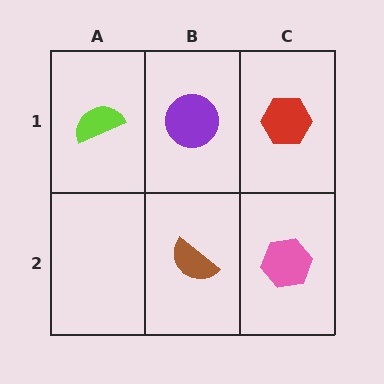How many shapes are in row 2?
2 shapes.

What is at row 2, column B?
A brown semicircle.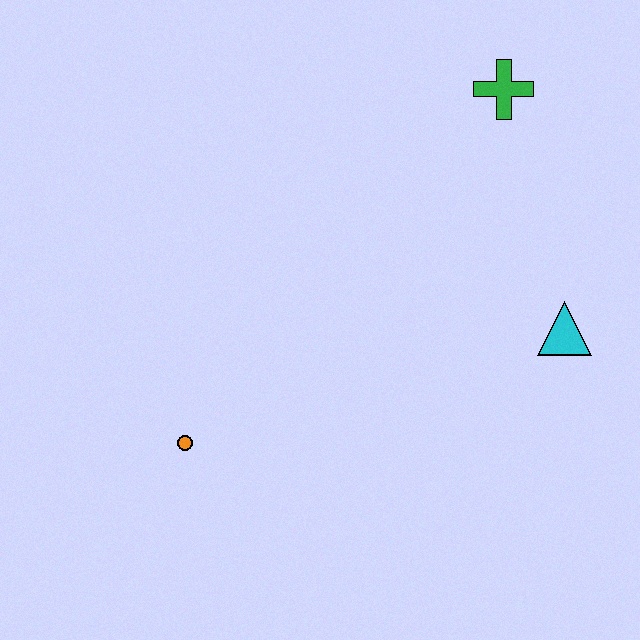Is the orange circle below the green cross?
Yes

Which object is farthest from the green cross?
The orange circle is farthest from the green cross.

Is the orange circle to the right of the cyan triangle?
No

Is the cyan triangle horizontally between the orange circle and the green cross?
No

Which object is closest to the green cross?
The cyan triangle is closest to the green cross.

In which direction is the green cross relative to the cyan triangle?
The green cross is above the cyan triangle.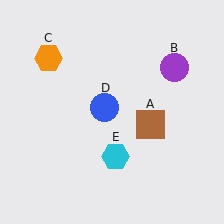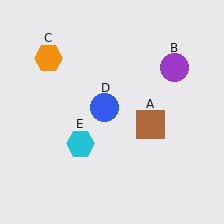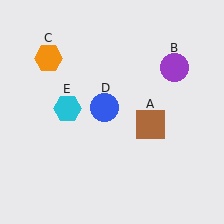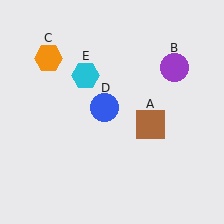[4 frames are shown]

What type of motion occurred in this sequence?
The cyan hexagon (object E) rotated clockwise around the center of the scene.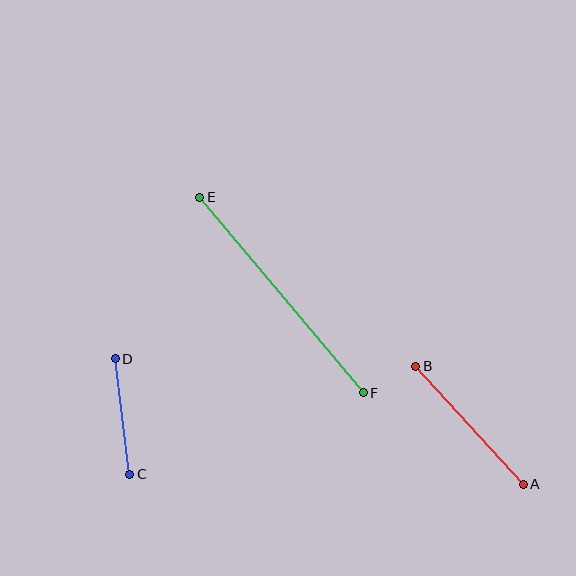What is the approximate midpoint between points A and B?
The midpoint is at approximately (469, 425) pixels.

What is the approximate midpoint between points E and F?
The midpoint is at approximately (282, 295) pixels.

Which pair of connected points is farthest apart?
Points E and F are farthest apart.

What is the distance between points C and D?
The distance is approximately 116 pixels.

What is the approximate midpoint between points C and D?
The midpoint is at approximately (123, 416) pixels.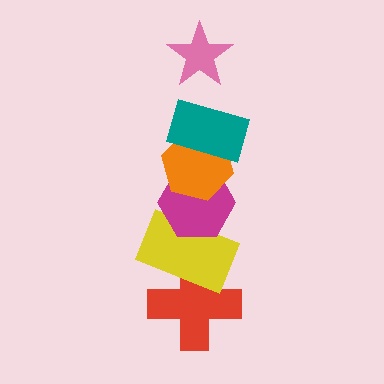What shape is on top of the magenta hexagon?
The orange hexagon is on top of the magenta hexagon.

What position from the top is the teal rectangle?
The teal rectangle is 2nd from the top.